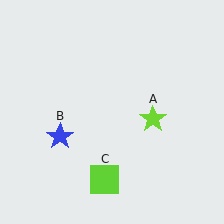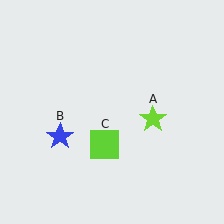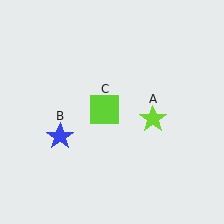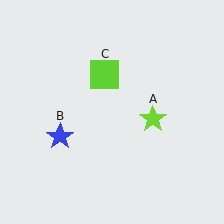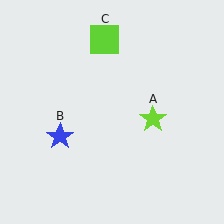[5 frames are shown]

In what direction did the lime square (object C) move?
The lime square (object C) moved up.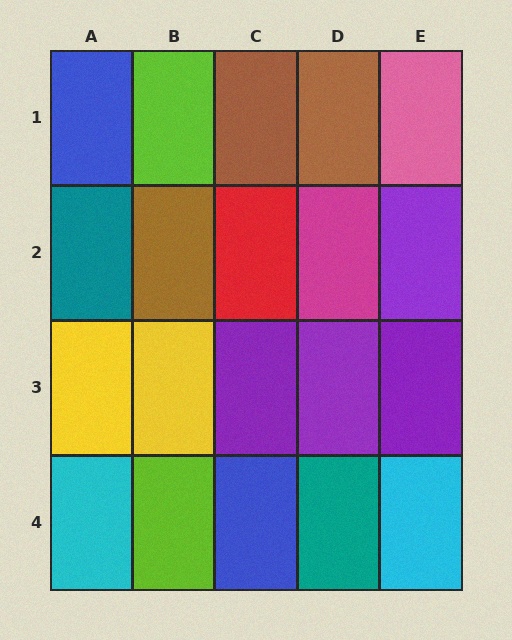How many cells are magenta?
1 cell is magenta.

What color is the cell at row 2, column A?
Teal.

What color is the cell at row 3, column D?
Purple.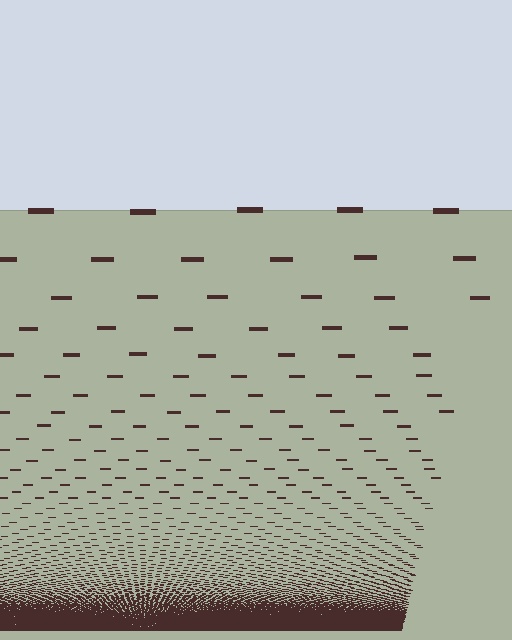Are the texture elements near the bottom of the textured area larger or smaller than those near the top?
Smaller. The gradient is inverted — elements near the bottom are smaller and denser.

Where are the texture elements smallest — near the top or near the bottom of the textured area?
Near the bottom.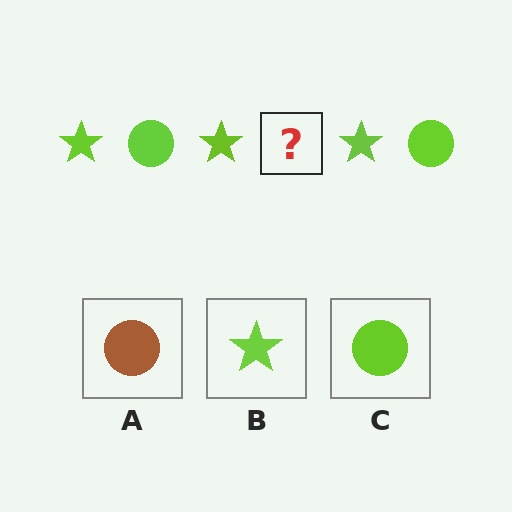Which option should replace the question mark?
Option C.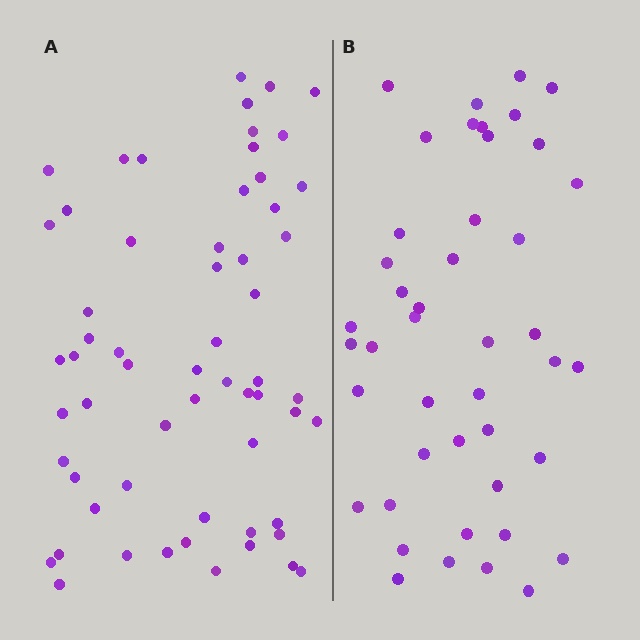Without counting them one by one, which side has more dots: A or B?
Region A (the left region) has more dots.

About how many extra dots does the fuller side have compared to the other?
Region A has approximately 15 more dots than region B.